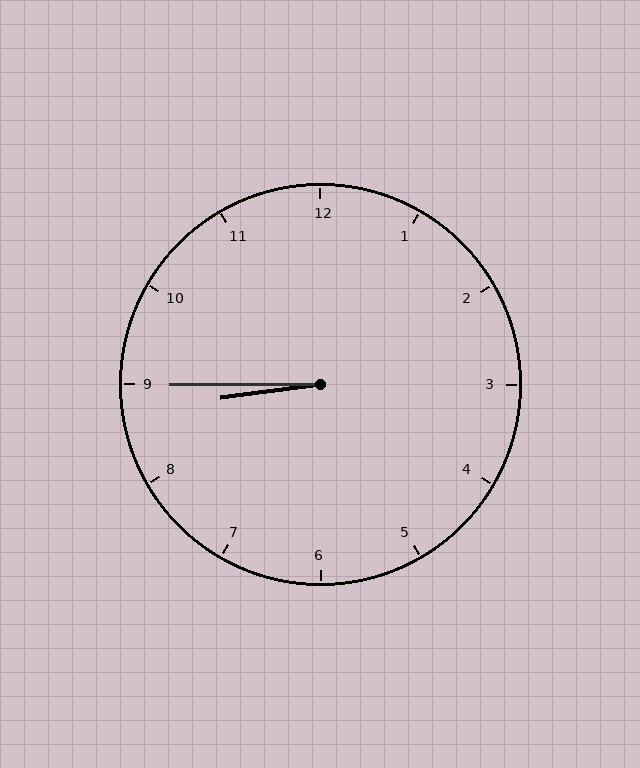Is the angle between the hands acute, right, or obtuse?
It is acute.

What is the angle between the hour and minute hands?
Approximately 8 degrees.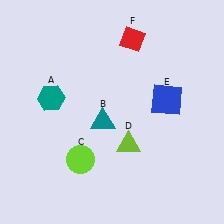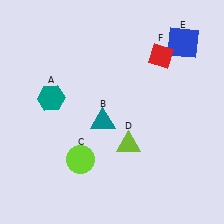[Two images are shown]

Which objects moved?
The objects that moved are: the blue square (E), the red diamond (F).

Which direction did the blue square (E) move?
The blue square (E) moved up.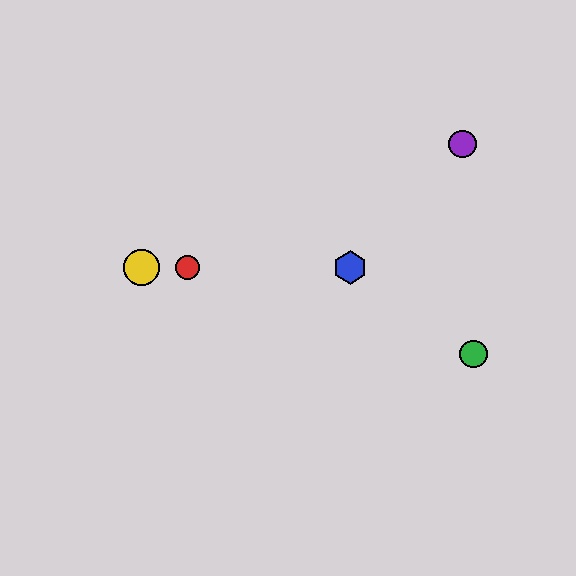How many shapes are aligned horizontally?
3 shapes (the red circle, the blue hexagon, the yellow circle) are aligned horizontally.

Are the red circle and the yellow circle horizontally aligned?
Yes, both are at y≈268.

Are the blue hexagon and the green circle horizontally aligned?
No, the blue hexagon is at y≈268 and the green circle is at y≈354.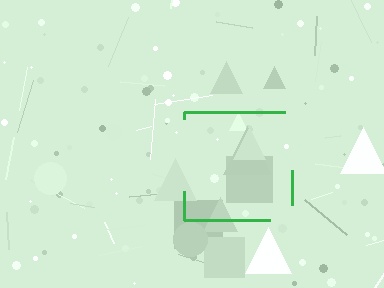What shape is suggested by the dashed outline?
The dashed outline suggests a square.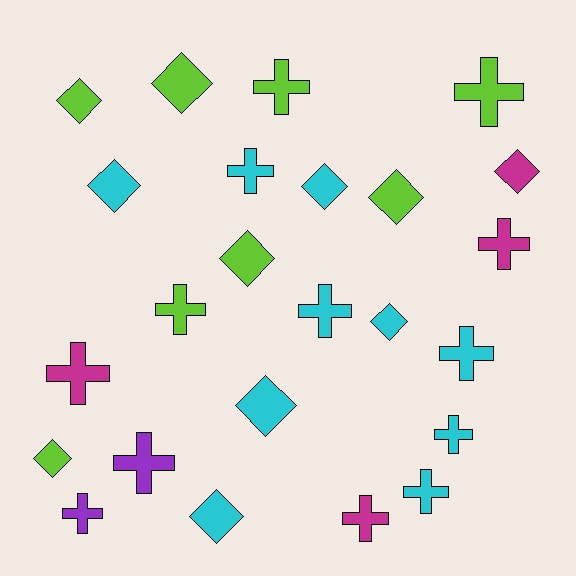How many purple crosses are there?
There are 2 purple crosses.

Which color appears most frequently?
Cyan, with 10 objects.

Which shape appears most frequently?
Cross, with 13 objects.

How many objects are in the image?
There are 24 objects.